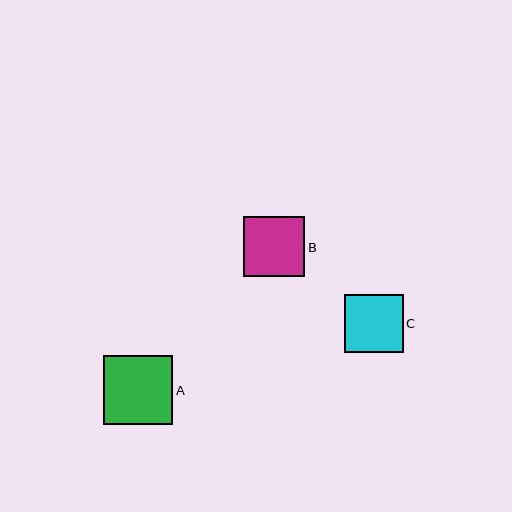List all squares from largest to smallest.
From largest to smallest: A, B, C.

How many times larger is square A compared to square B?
Square A is approximately 1.1 times the size of square B.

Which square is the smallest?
Square C is the smallest with a size of approximately 59 pixels.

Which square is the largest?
Square A is the largest with a size of approximately 69 pixels.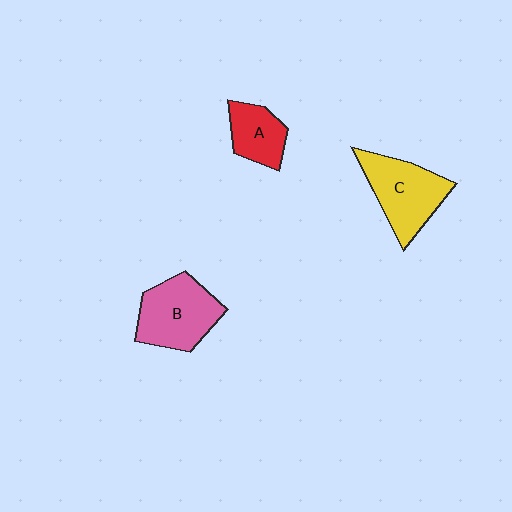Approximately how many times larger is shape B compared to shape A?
Approximately 1.6 times.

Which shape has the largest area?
Shape C (yellow).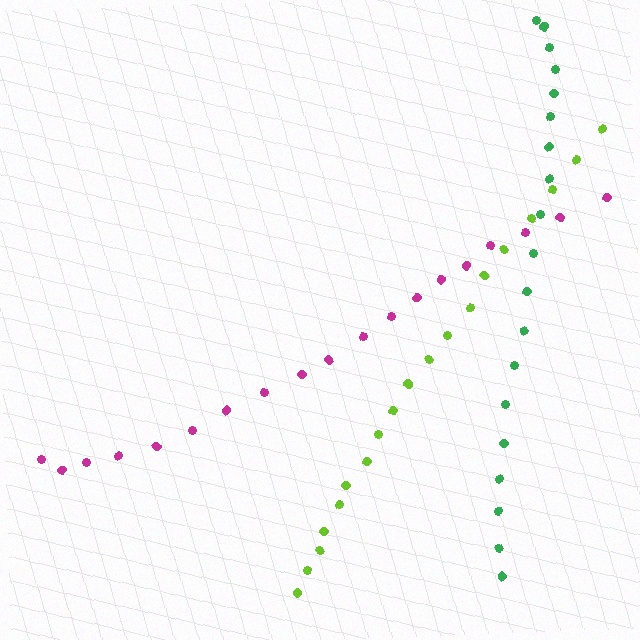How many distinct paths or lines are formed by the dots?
There are 3 distinct paths.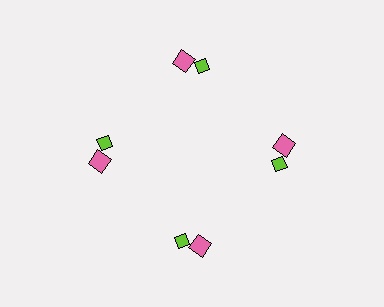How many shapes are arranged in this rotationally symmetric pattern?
There are 8 shapes, arranged in 4 groups of 2.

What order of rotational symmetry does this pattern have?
This pattern has 4-fold rotational symmetry.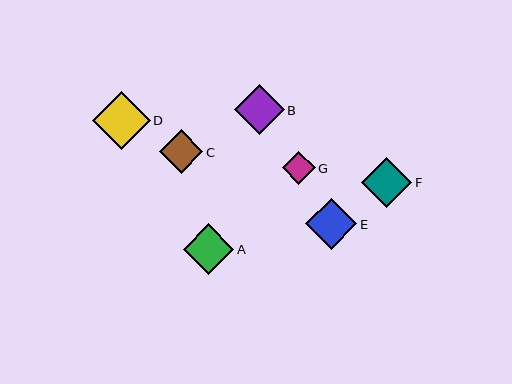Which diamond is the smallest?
Diamond G is the smallest with a size of approximately 33 pixels.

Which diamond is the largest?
Diamond D is the largest with a size of approximately 58 pixels.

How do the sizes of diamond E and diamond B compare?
Diamond E and diamond B are approximately the same size.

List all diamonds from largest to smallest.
From largest to smallest: D, E, A, F, B, C, G.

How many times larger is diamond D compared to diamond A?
Diamond D is approximately 1.1 times the size of diamond A.